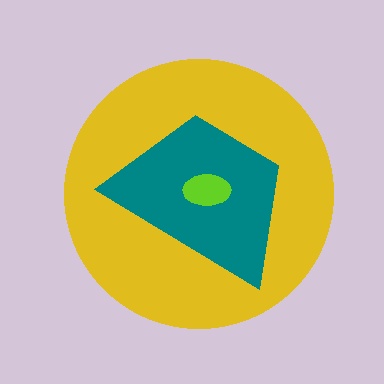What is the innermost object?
The lime ellipse.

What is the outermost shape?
The yellow circle.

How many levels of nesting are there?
3.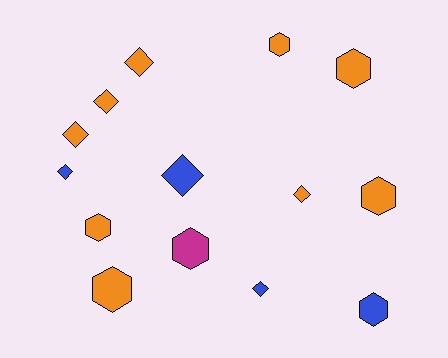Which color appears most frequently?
Orange, with 9 objects.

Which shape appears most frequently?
Hexagon, with 7 objects.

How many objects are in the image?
There are 14 objects.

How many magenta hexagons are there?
There is 1 magenta hexagon.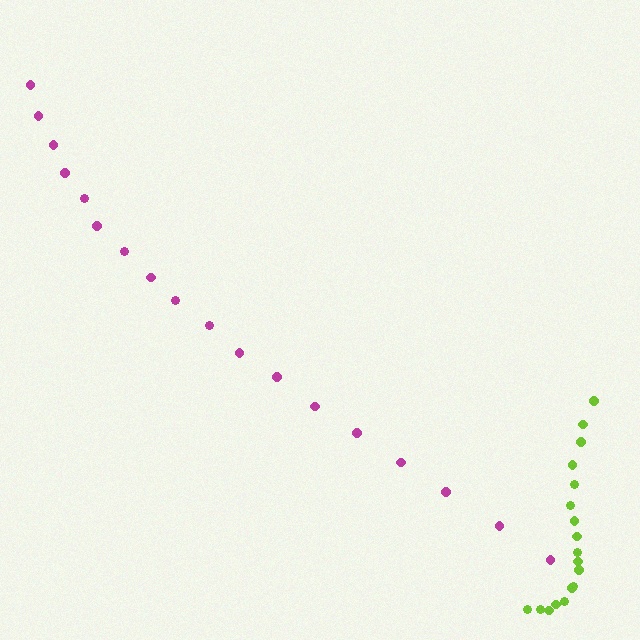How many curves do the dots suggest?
There are 2 distinct paths.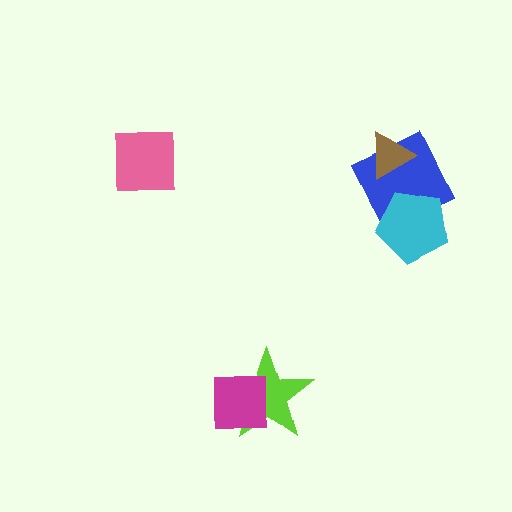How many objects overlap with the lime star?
1 object overlaps with the lime star.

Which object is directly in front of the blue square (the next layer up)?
The brown triangle is directly in front of the blue square.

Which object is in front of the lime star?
The magenta square is in front of the lime star.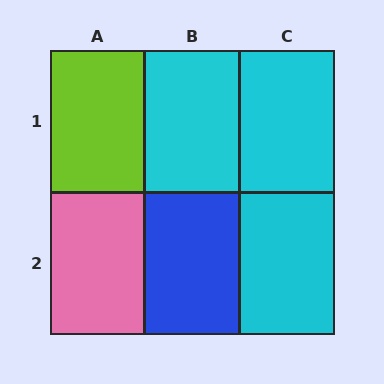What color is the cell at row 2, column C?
Cyan.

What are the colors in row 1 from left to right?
Lime, cyan, cyan.